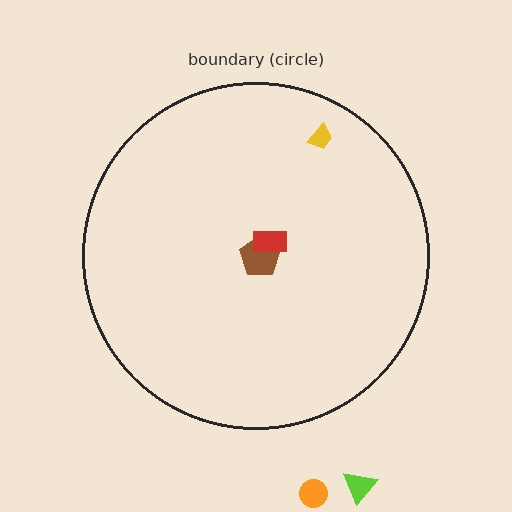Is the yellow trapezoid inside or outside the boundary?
Inside.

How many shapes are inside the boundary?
3 inside, 2 outside.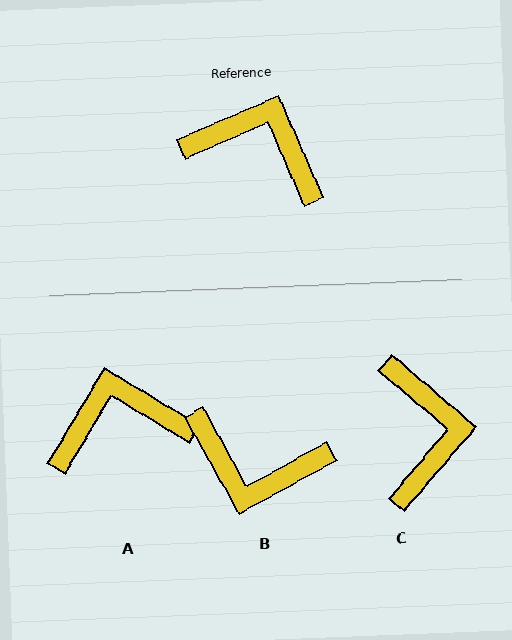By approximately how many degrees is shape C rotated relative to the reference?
Approximately 64 degrees clockwise.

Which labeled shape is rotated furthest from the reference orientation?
B, about 174 degrees away.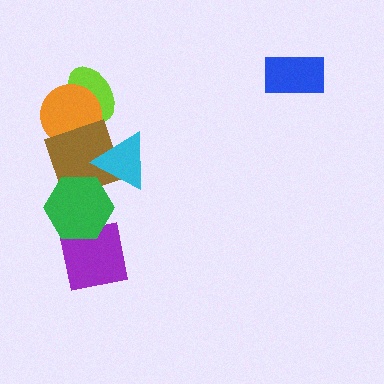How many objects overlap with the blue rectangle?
0 objects overlap with the blue rectangle.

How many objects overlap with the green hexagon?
2 objects overlap with the green hexagon.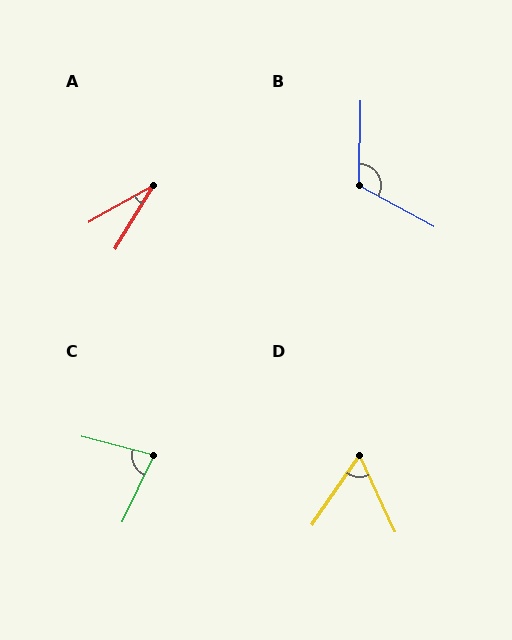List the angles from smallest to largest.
A (30°), D (60°), C (79°), B (118°).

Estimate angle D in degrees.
Approximately 60 degrees.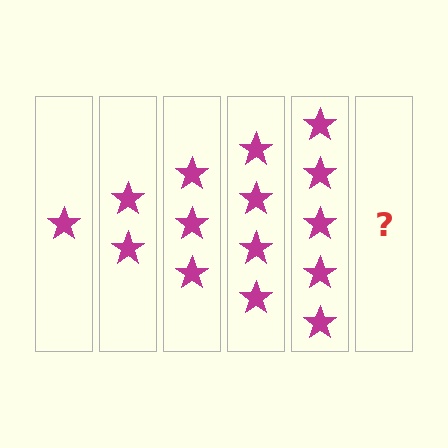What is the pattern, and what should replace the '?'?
The pattern is that each step adds one more star. The '?' should be 6 stars.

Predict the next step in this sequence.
The next step is 6 stars.